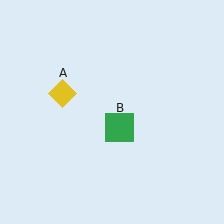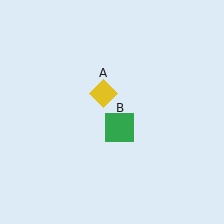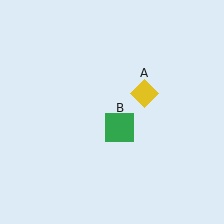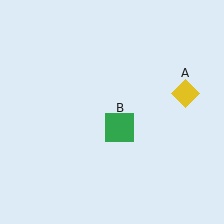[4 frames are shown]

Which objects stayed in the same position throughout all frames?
Green square (object B) remained stationary.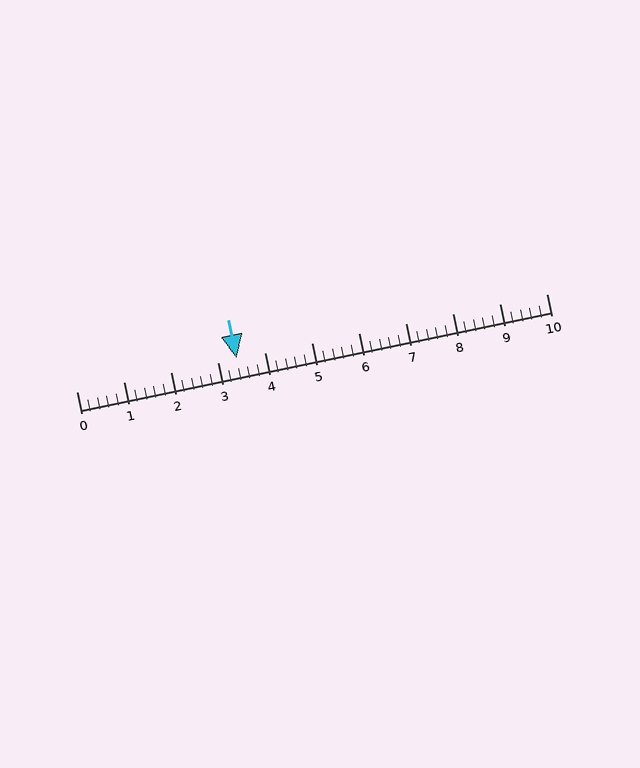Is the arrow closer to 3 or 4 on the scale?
The arrow is closer to 3.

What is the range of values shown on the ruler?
The ruler shows values from 0 to 10.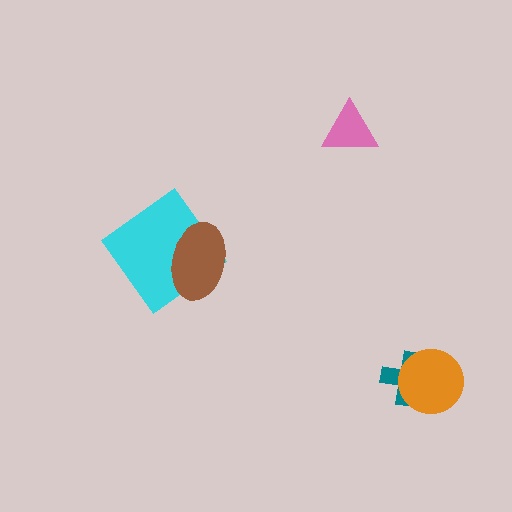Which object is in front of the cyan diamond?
The brown ellipse is in front of the cyan diamond.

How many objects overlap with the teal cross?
1 object overlaps with the teal cross.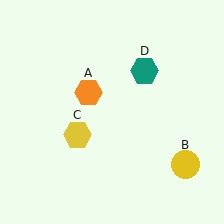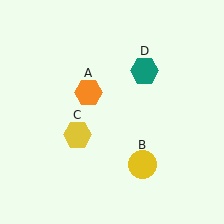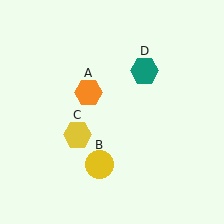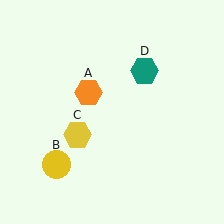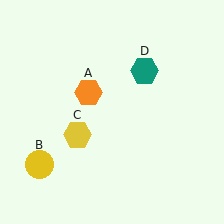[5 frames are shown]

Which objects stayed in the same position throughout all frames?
Orange hexagon (object A) and yellow hexagon (object C) and teal hexagon (object D) remained stationary.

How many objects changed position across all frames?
1 object changed position: yellow circle (object B).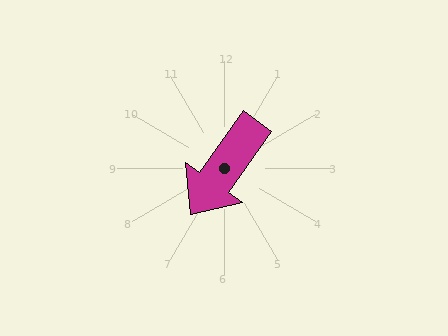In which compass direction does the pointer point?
Southwest.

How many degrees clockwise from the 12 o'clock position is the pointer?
Approximately 215 degrees.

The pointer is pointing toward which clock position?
Roughly 7 o'clock.